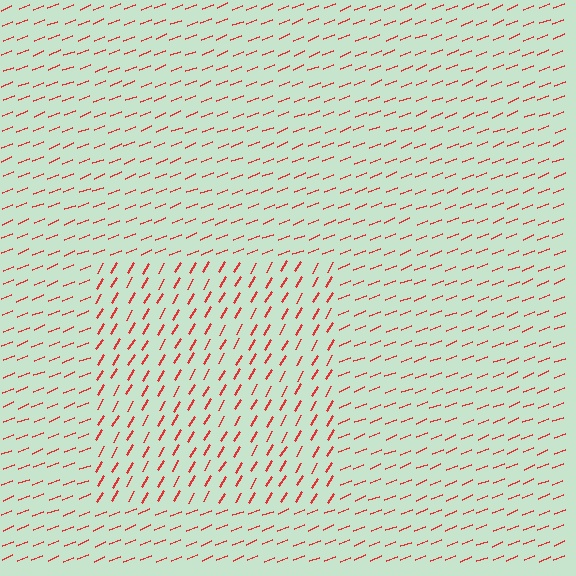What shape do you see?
I see a rectangle.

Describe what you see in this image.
The image is filled with small red line segments. A rectangle region in the image has lines oriented differently from the surrounding lines, creating a visible texture boundary.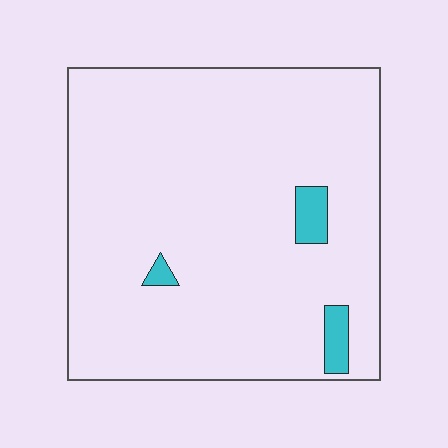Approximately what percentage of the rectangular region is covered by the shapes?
Approximately 5%.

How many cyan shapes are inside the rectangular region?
3.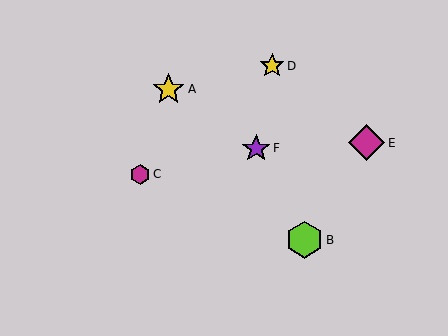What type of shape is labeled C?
Shape C is a magenta hexagon.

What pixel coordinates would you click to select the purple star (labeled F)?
Click at (256, 148) to select the purple star F.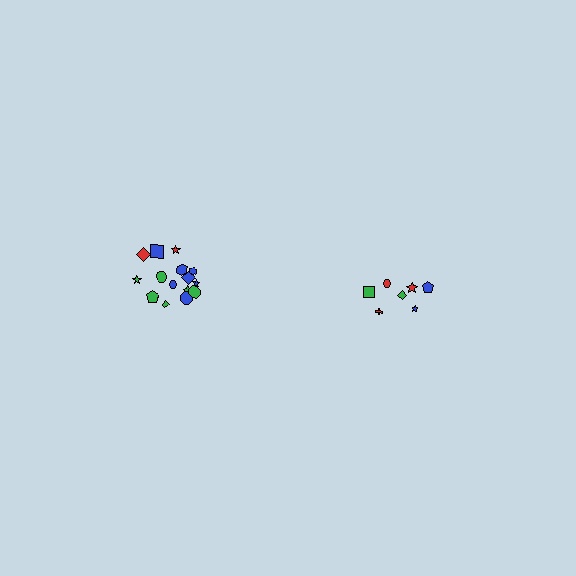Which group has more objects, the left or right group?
The left group.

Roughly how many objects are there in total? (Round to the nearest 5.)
Roughly 20 objects in total.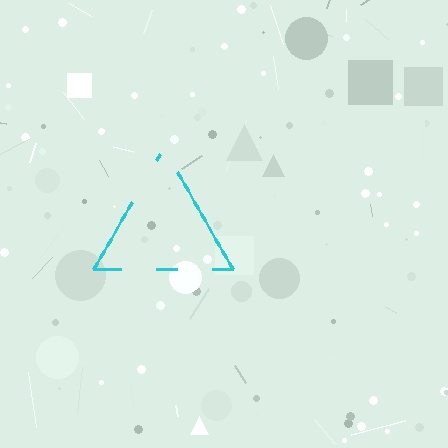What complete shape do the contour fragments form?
The contour fragments form a triangle.